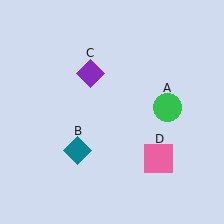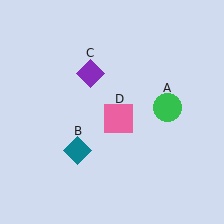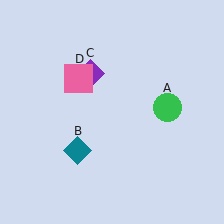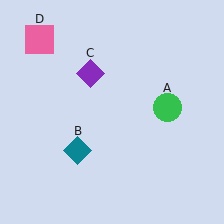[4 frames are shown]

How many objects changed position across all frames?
1 object changed position: pink square (object D).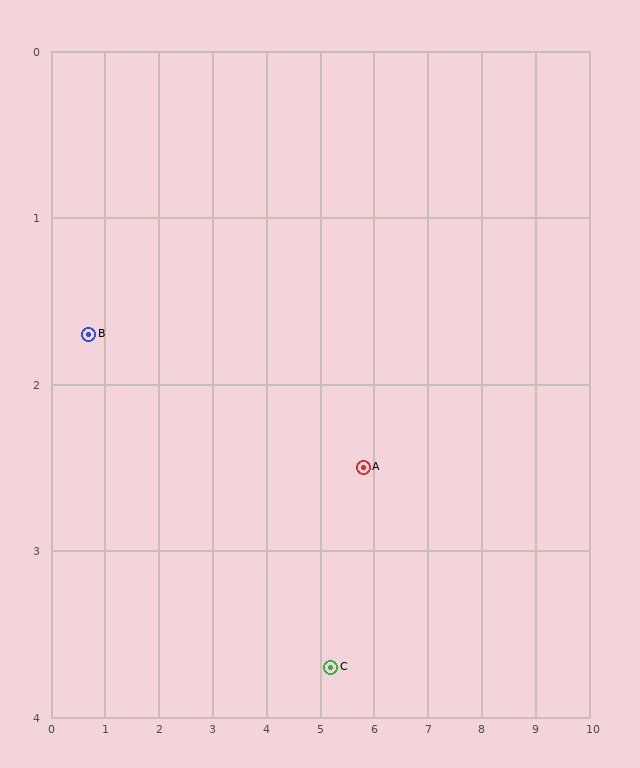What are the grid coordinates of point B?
Point B is at approximately (0.7, 1.7).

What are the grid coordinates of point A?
Point A is at approximately (5.8, 2.5).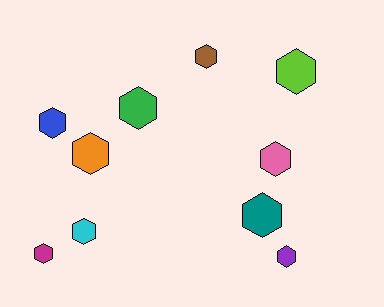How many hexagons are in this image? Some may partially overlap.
There are 10 hexagons.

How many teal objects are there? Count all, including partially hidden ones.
There is 1 teal object.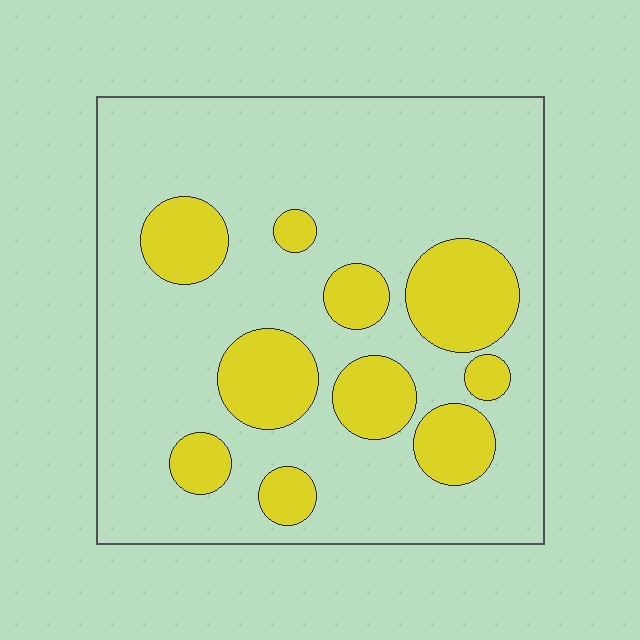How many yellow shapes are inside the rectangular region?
10.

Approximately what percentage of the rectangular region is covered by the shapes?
Approximately 25%.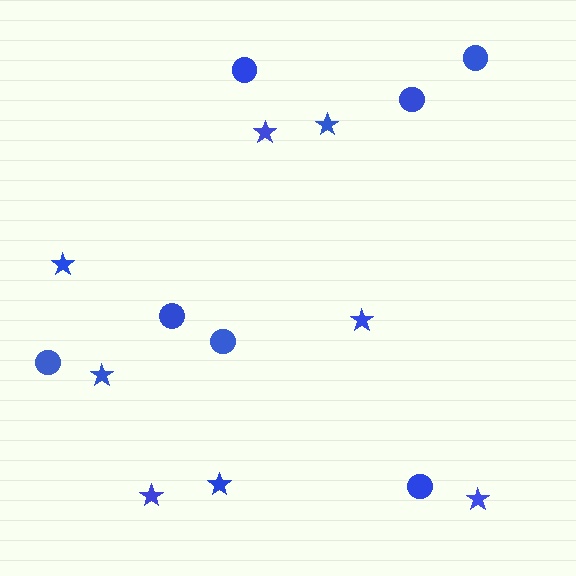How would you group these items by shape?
There are 2 groups: one group of stars (8) and one group of circles (7).